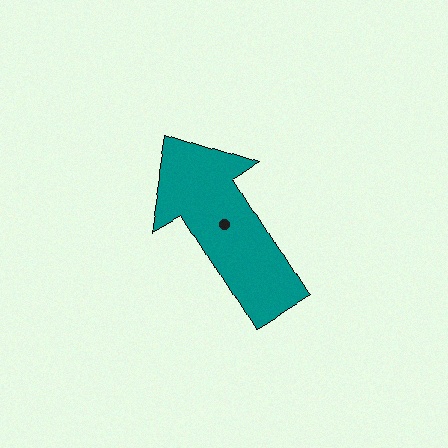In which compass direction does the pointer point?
Northwest.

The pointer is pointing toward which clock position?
Roughly 11 o'clock.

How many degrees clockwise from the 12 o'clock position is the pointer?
Approximately 329 degrees.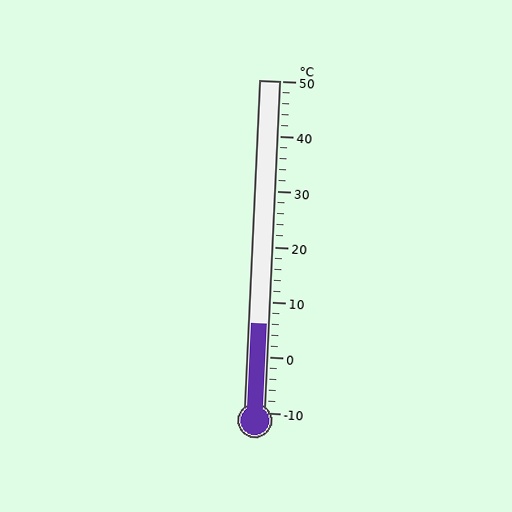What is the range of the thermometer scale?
The thermometer scale ranges from -10°C to 50°C.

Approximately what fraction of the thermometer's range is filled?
The thermometer is filled to approximately 25% of its range.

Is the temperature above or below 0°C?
The temperature is above 0°C.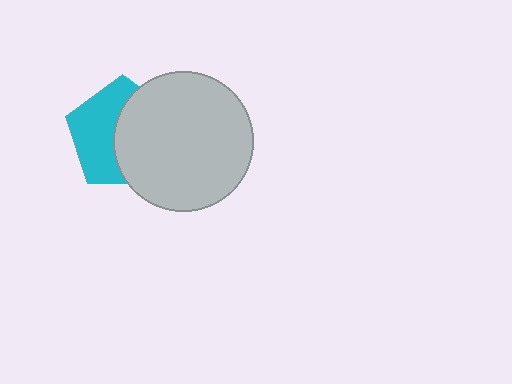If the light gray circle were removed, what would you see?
You would see the complete cyan pentagon.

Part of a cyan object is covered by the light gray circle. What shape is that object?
It is a pentagon.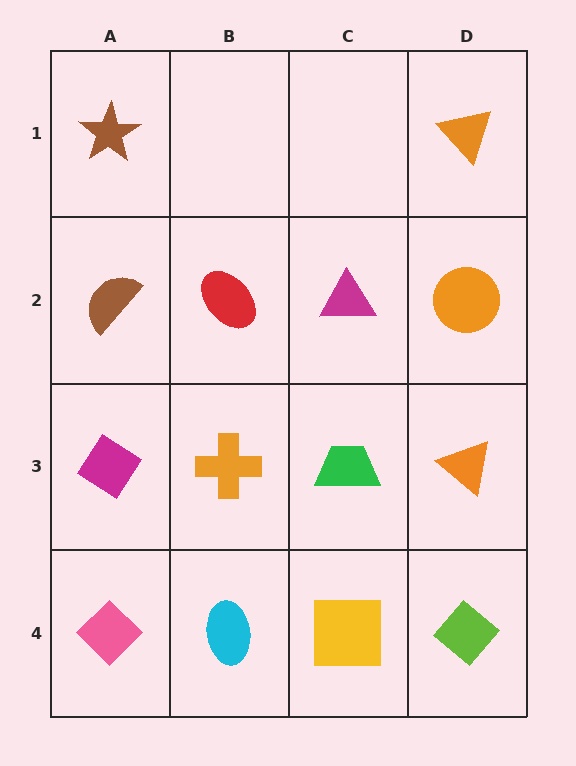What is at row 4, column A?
A pink diamond.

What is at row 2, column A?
A brown semicircle.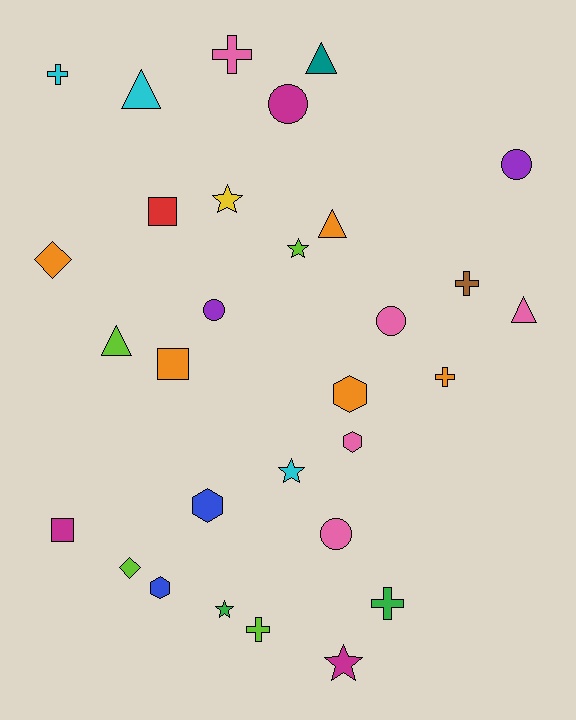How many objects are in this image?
There are 30 objects.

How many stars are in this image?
There are 5 stars.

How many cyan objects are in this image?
There are 3 cyan objects.